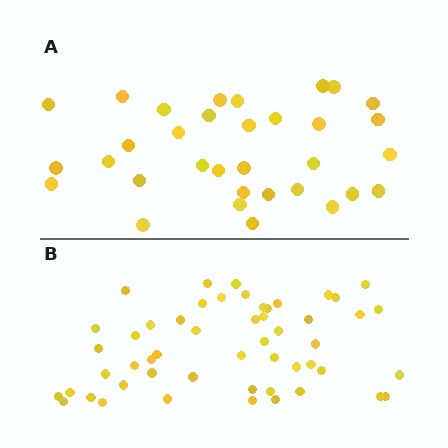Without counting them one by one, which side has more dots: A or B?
Region B (the bottom region) has more dots.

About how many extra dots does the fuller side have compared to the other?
Region B has approximately 20 more dots than region A.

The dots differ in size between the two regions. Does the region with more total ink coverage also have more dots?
No. Region A has more total ink coverage because its dots are larger, but region B actually contains more individual dots. Total area can be misleading — the number of items is what matters here.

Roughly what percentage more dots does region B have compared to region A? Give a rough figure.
About 60% more.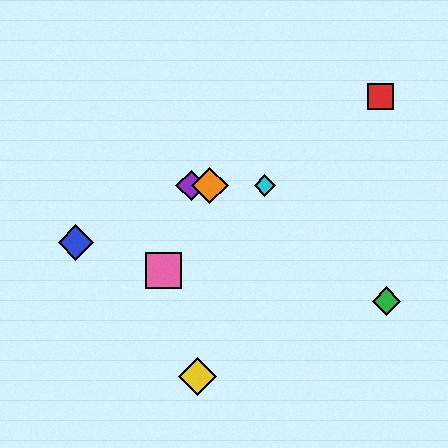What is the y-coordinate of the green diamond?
The green diamond is at y≈301.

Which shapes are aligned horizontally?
The purple diamond, the orange diamond, the cyan diamond are aligned horizontally.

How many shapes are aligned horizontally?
3 shapes (the purple diamond, the orange diamond, the cyan diamond) are aligned horizontally.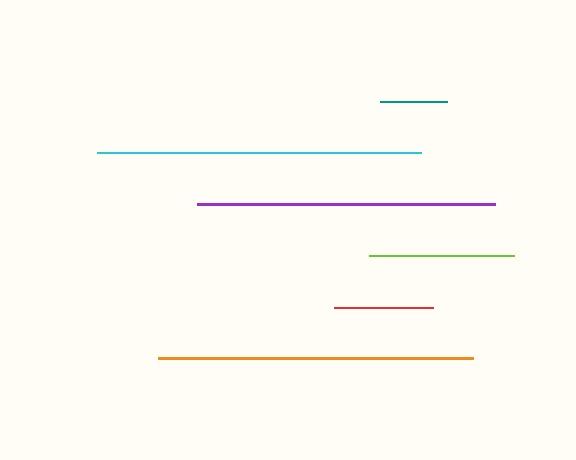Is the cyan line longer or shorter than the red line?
The cyan line is longer than the red line.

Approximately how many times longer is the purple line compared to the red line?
The purple line is approximately 3.0 times the length of the red line.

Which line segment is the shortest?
The teal line is the shortest at approximately 67 pixels.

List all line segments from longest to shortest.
From longest to shortest: cyan, orange, purple, lime, red, teal.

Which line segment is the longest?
The cyan line is the longest at approximately 324 pixels.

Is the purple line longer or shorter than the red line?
The purple line is longer than the red line.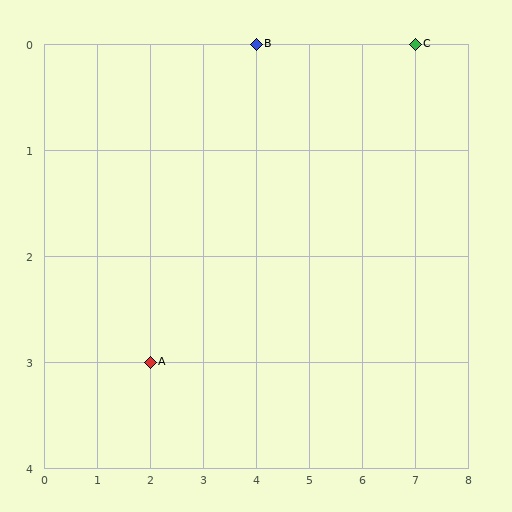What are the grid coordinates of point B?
Point B is at grid coordinates (4, 0).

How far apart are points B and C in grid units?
Points B and C are 3 columns apart.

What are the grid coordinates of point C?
Point C is at grid coordinates (7, 0).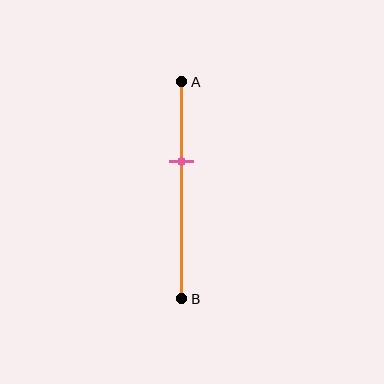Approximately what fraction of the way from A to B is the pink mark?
The pink mark is approximately 35% of the way from A to B.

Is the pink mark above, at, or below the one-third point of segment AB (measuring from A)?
The pink mark is below the one-third point of segment AB.